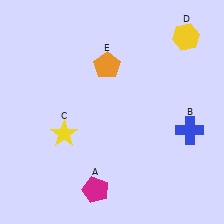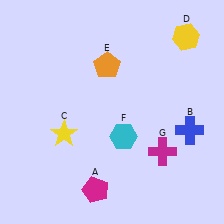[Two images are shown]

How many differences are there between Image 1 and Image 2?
There are 2 differences between the two images.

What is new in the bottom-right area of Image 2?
A magenta cross (G) was added in the bottom-right area of Image 2.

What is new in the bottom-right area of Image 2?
A cyan hexagon (F) was added in the bottom-right area of Image 2.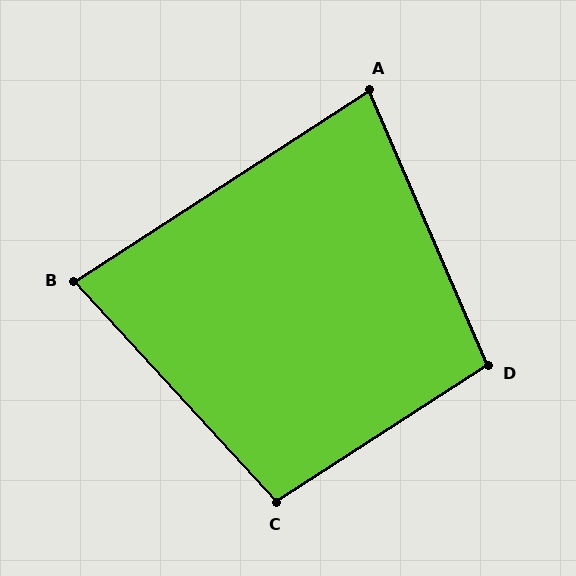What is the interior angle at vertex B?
Approximately 80 degrees (acute).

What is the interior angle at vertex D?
Approximately 100 degrees (obtuse).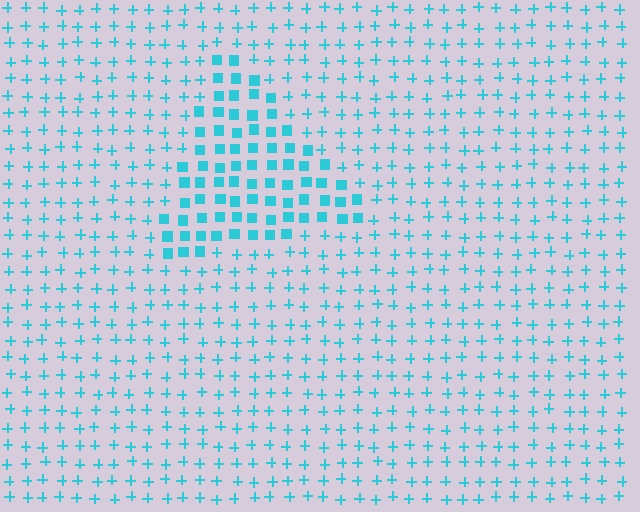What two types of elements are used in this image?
The image uses squares inside the triangle region and plus signs outside it.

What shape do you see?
I see a triangle.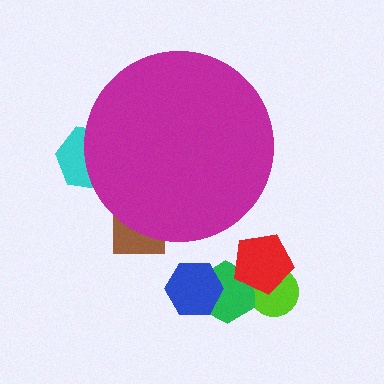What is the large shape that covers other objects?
A magenta circle.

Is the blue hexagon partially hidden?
No, the blue hexagon is fully visible.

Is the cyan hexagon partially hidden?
Yes, the cyan hexagon is partially hidden behind the magenta circle.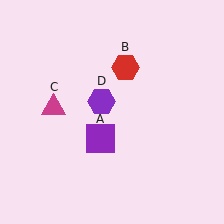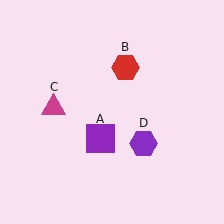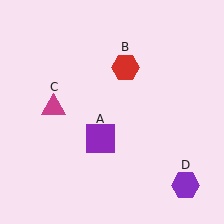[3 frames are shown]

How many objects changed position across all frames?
1 object changed position: purple hexagon (object D).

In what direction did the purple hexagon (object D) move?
The purple hexagon (object D) moved down and to the right.